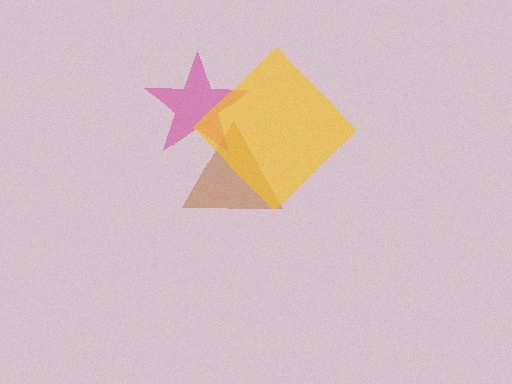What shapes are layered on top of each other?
The layered shapes are: a brown triangle, a magenta star, a yellow diamond.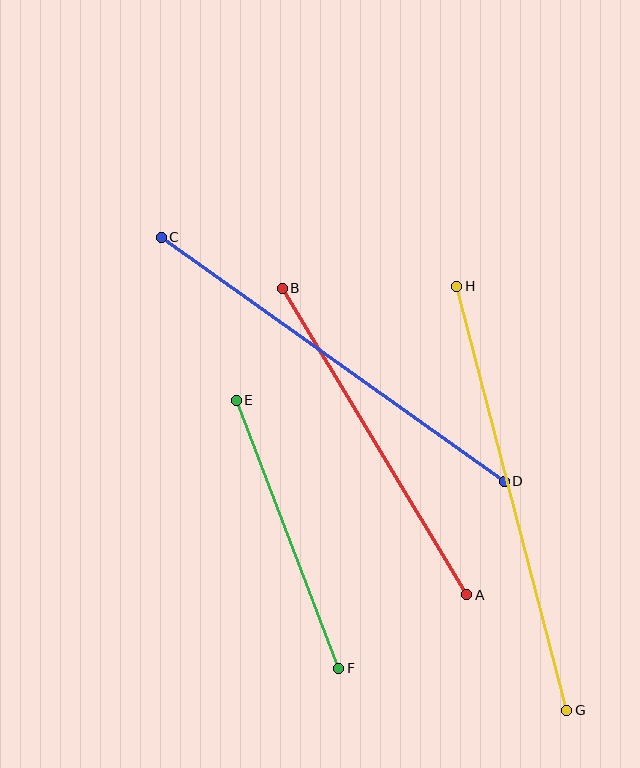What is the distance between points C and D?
The distance is approximately 421 pixels.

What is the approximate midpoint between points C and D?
The midpoint is at approximately (333, 359) pixels.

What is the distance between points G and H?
The distance is approximately 438 pixels.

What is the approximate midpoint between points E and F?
The midpoint is at approximately (287, 534) pixels.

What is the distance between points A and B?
The distance is approximately 358 pixels.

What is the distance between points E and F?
The distance is approximately 287 pixels.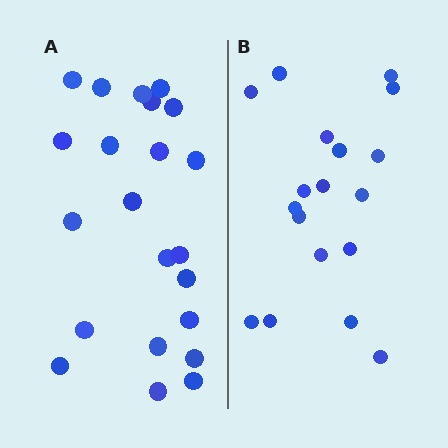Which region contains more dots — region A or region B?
Region A (the left region) has more dots.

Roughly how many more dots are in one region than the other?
Region A has about 4 more dots than region B.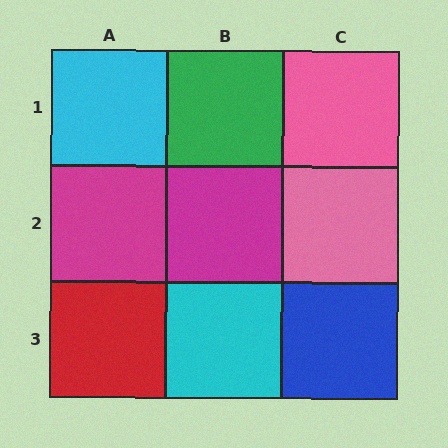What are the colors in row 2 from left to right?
Magenta, magenta, pink.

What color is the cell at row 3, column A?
Red.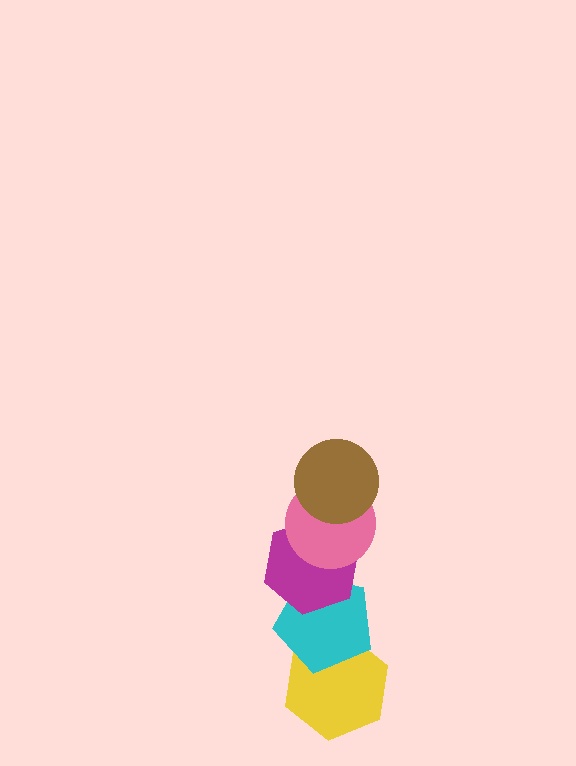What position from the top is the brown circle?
The brown circle is 1st from the top.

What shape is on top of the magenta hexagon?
The pink circle is on top of the magenta hexagon.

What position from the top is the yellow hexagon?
The yellow hexagon is 5th from the top.